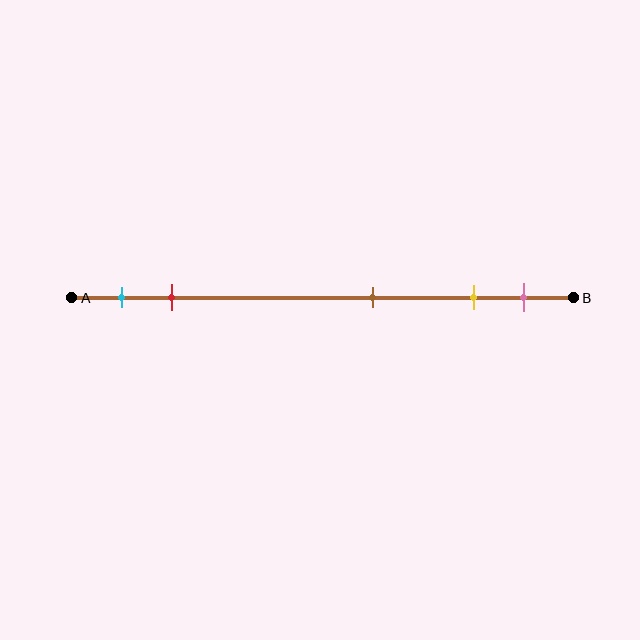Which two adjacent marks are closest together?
The yellow and pink marks are the closest adjacent pair.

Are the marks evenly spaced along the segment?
No, the marks are not evenly spaced.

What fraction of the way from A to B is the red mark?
The red mark is approximately 20% (0.2) of the way from A to B.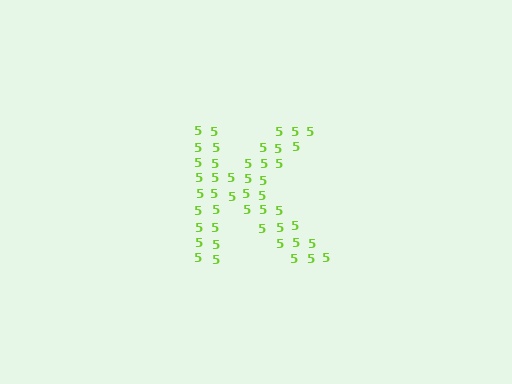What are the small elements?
The small elements are digit 5's.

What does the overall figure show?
The overall figure shows the letter K.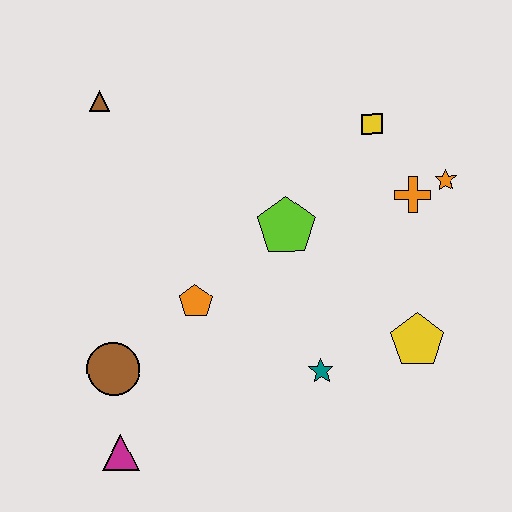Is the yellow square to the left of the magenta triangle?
No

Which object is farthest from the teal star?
The brown triangle is farthest from the teal star.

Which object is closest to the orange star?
The orange cross is closest to the orange star.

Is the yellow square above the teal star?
Yes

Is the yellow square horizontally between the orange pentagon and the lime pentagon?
No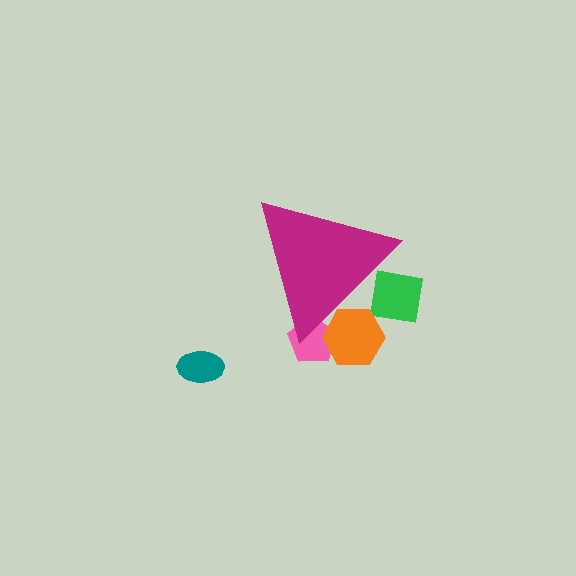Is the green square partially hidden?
Yes, the green square is partially hidden behind the magenta triangle.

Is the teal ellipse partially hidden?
No, the teal ellipse is fully visible.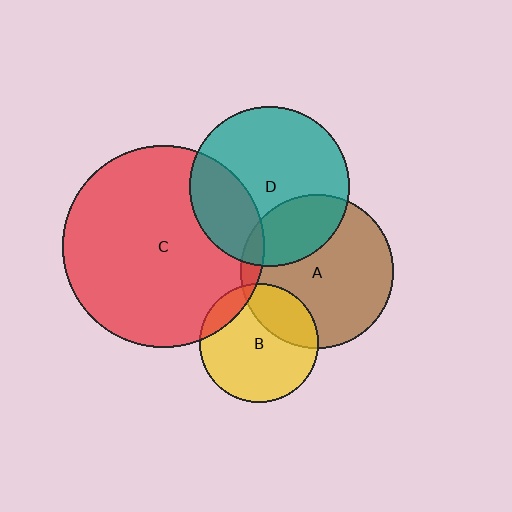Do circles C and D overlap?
Yes.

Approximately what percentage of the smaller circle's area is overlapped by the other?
Approximately 25%.